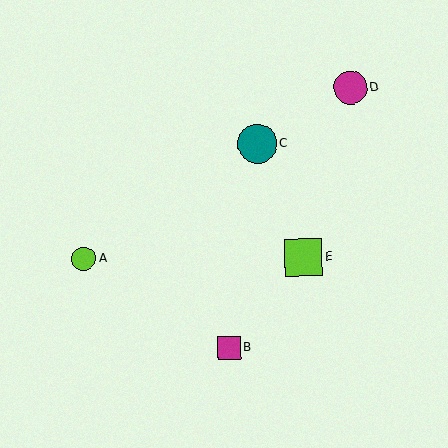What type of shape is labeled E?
Shape E is a lime square.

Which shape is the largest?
The teal circle (labeled C) is the largest.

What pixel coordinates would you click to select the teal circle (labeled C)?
Click at (257, 144) to select the teal circle C.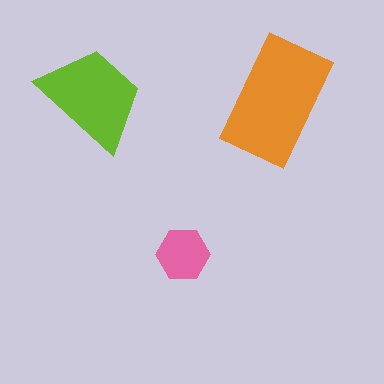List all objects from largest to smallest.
The orange rectangle, the lime trapezoid, the pink hexagon.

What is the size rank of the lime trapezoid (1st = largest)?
2nd.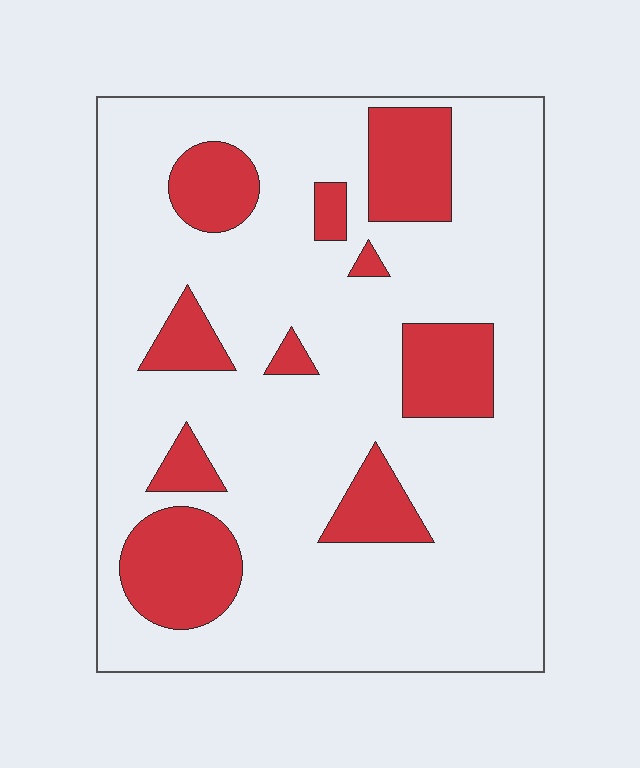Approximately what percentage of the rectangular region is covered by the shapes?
Approximately 20%.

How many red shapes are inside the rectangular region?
10.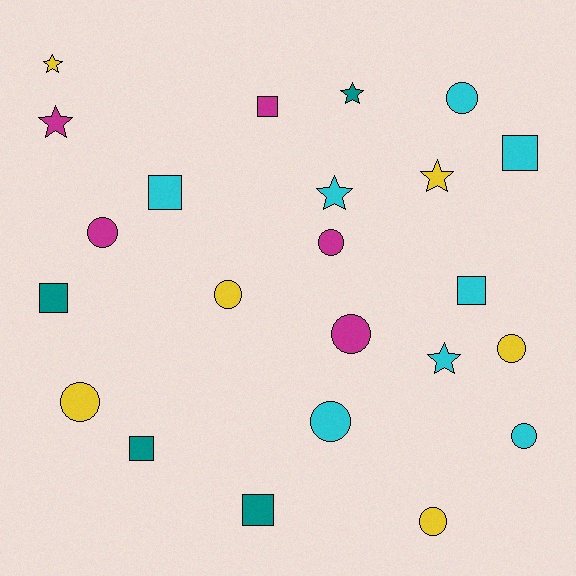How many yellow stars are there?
There are 2 yellow stars.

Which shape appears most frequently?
Circle, with 10 objects.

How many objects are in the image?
There are 23 objects.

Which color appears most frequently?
Cyan, with 8 objects.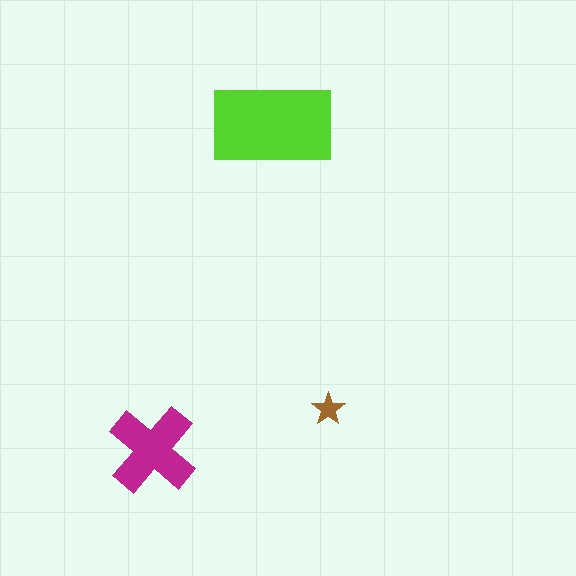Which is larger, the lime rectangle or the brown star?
The lime rectangle.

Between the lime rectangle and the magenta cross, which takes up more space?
The lime rectangle.